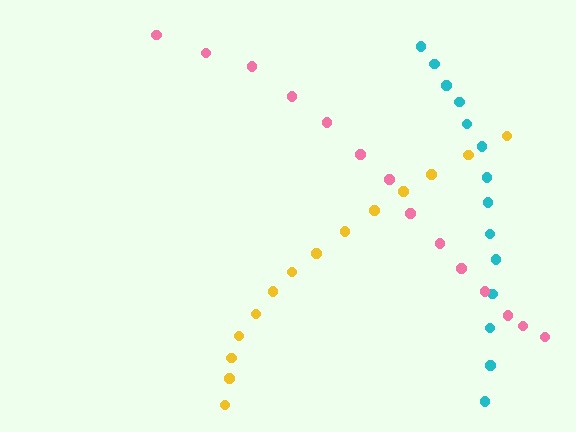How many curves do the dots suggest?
There are 3 distinct paths.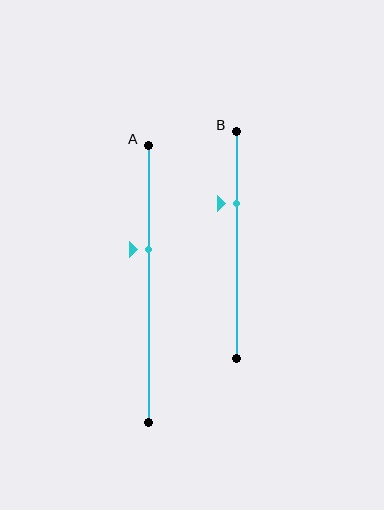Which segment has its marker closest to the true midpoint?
Segment A has its marker closest to the true midpoint.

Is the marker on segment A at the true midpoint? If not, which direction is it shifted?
No, the marker on segment A is shifted upward by about 13% of the segment length.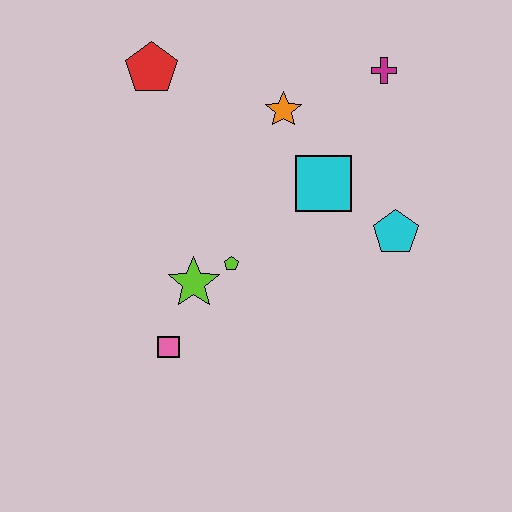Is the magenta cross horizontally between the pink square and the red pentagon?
No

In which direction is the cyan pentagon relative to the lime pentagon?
The cyan pentagon is to the right of the lime pentagon.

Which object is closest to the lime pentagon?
The lime star is closest to the lime pentagon.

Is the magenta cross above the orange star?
Yes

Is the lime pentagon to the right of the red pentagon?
Yes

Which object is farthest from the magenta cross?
The pink square is farthest from the magenta cross.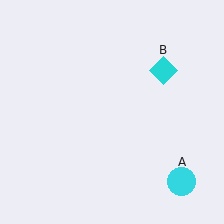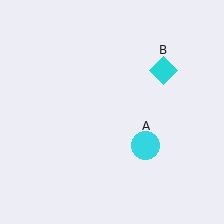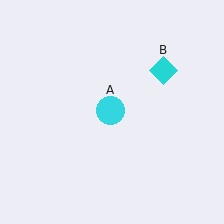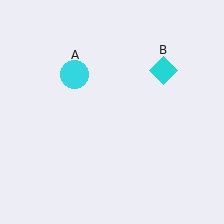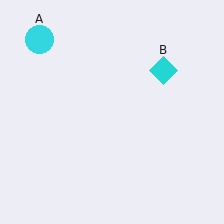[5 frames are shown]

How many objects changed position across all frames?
1 object changed position: cyan circle (object A).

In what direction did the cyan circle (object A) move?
The cyan circle (object A) moved up and to the left.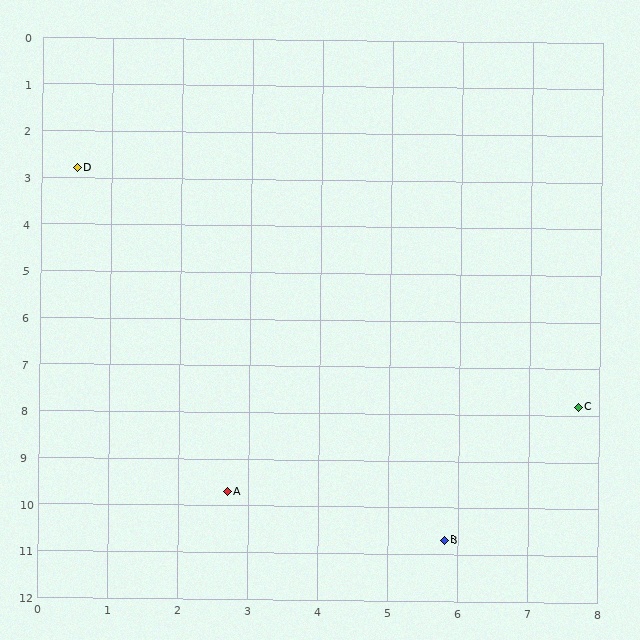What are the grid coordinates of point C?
Point C is at approximately (7.7, 7.8).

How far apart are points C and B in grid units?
Points C and B are about 3.5 grid units apart.